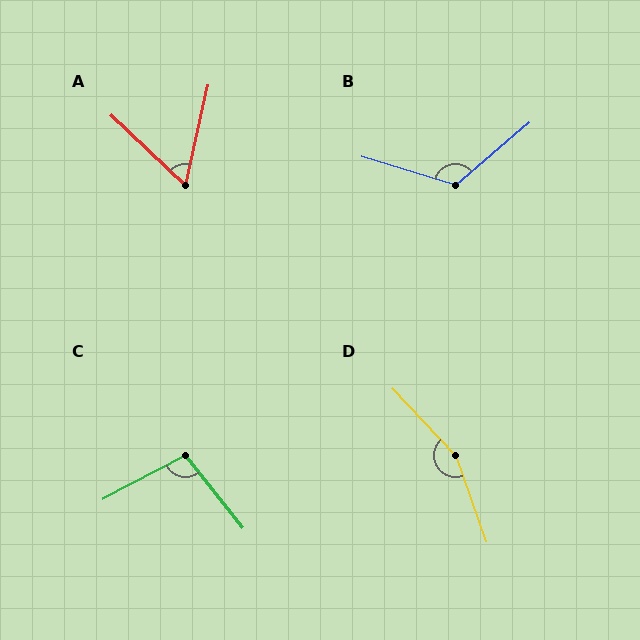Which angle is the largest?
D, at approximately 156 degrees.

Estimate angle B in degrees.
Approximately 123 degrees.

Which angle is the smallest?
A, at approximately 59 degrees.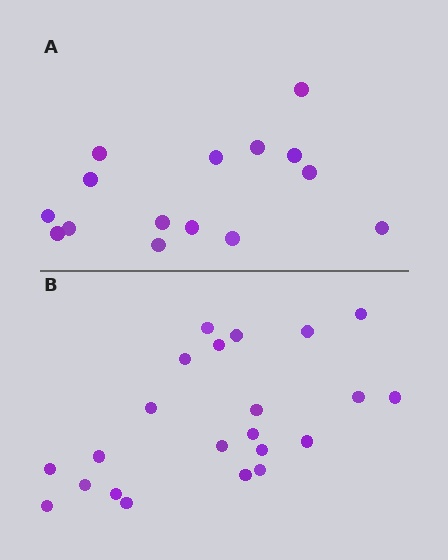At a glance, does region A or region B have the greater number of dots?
Region B (the bottom region) has more dots.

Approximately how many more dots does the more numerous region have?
Region B has roughly 8 or so more dots than region A.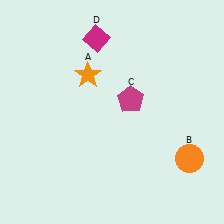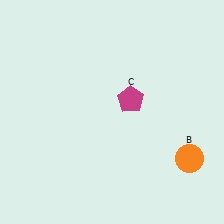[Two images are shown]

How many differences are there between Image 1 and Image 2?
There are 2 differences between the two images.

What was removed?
The magenta diamond (D), the orange star (A) were removed in Image 2.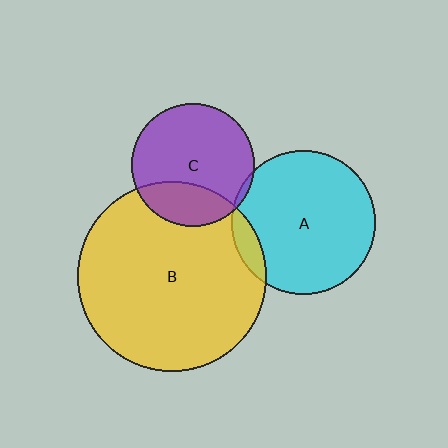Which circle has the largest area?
Circle B (yellow).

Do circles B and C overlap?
Yes.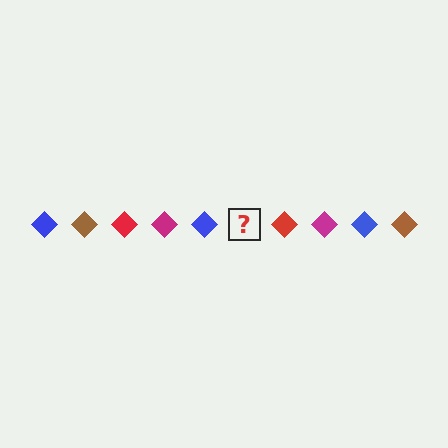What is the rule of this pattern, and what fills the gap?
The rule is that the pattern cycles through blue, brown, red, magenta diamonds. The gap should be filled with a brown diamond.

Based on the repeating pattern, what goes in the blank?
The blank should be a brown diamond.